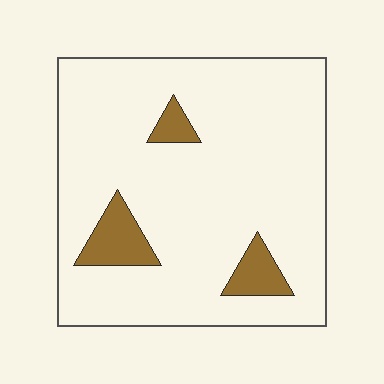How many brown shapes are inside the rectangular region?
3.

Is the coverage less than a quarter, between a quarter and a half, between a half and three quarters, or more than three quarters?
Less than a quarter.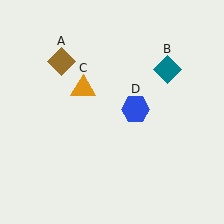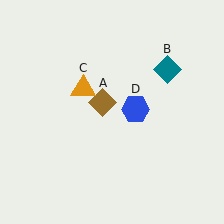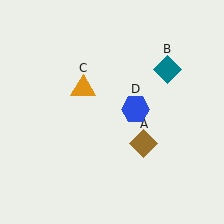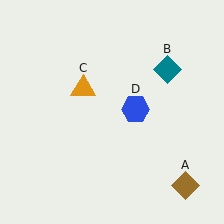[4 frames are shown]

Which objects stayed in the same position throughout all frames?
Teal diamond (object B) and orange triangle (object C) and blue hexagon (object D) remained stationary.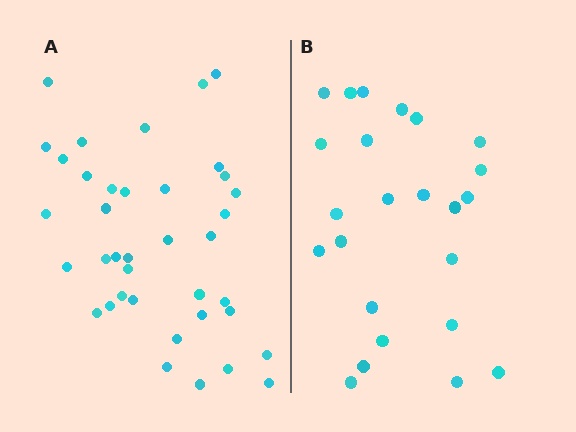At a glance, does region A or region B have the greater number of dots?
Region A (the left region) has more dots.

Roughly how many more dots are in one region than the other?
Region A has approximately 15 more dots than region B.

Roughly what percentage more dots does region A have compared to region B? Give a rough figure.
About 60% more.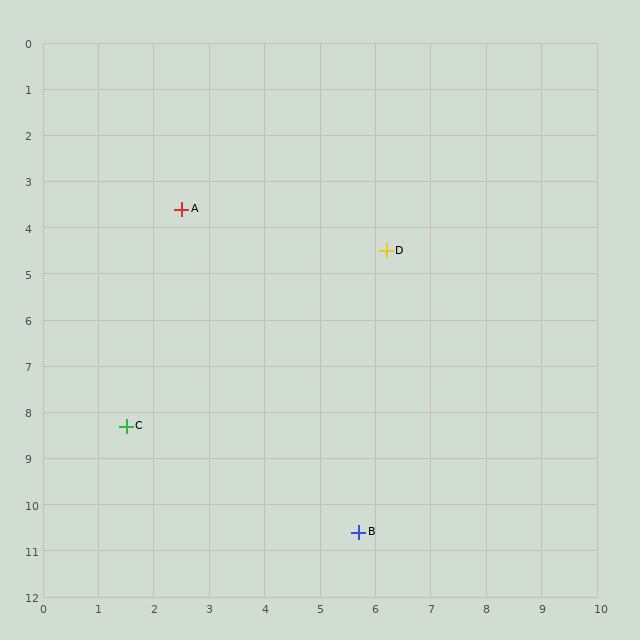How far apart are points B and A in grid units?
Points B and A are about 7.7 grid units apart.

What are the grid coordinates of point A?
Point A is at approximately (2.5, 3.6).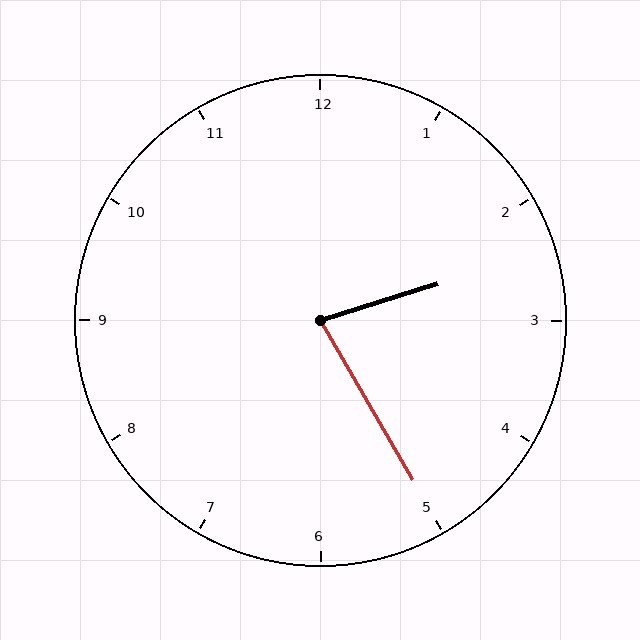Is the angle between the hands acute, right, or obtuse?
It is acute.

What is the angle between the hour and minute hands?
Approximately 78 degrees.